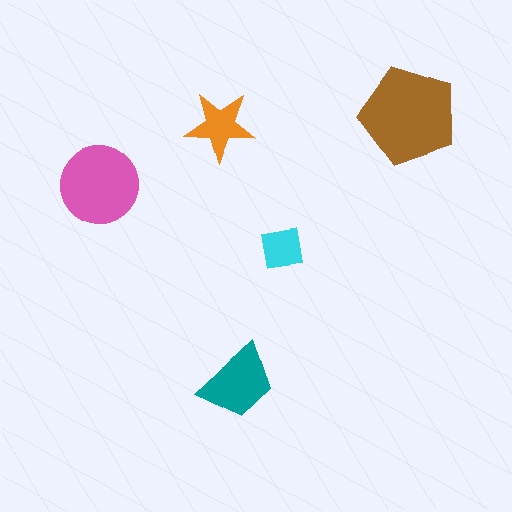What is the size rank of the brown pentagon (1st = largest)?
1st.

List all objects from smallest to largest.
The cyan square, the orange star, the teal trapezoid, the pink circle, the brown pentagon.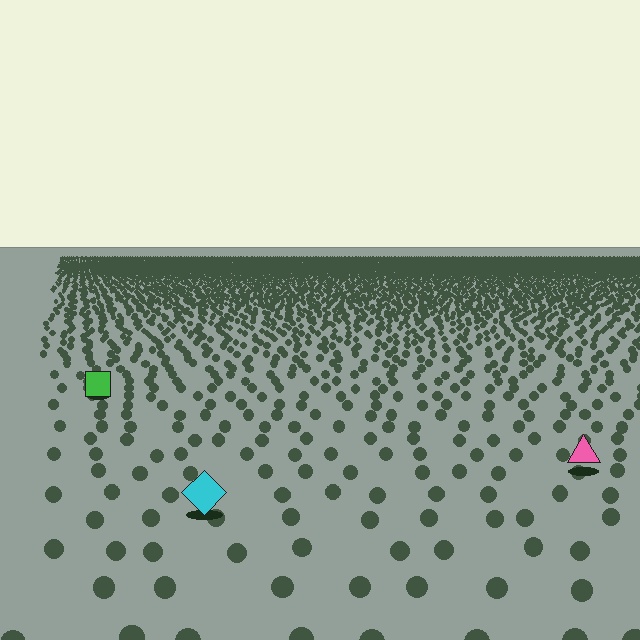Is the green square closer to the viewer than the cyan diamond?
No. The cyan diamond is closer — you can tell from the texture gradient: the ground texture is coarser near it.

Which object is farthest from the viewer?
The green square is farthest from the viewer. It appears smaller and the ground texture around it is denser.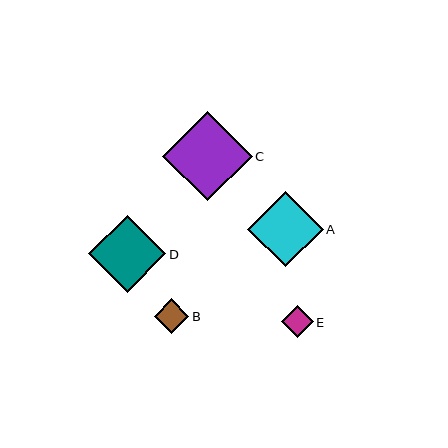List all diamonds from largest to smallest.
From largest to smallest: C, D, A, B, E.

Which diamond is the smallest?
Diamond E is the smallest with a size of approximately 32 pixels.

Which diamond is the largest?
Diamond C is the largest with a size of approximately 89 pixels.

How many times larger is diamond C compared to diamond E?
Diamond C is approximately 2.8 times the size of diamond E.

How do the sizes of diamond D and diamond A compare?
Diamond D and diamond A are approximately the same size.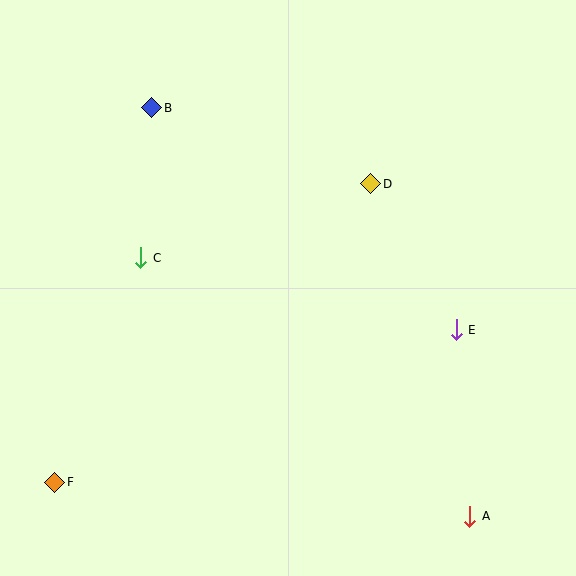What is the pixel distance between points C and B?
The distance between C and B is 150 pixels.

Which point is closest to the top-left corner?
Point B is closest to the top-left corner.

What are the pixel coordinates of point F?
Point F is at (55, 482).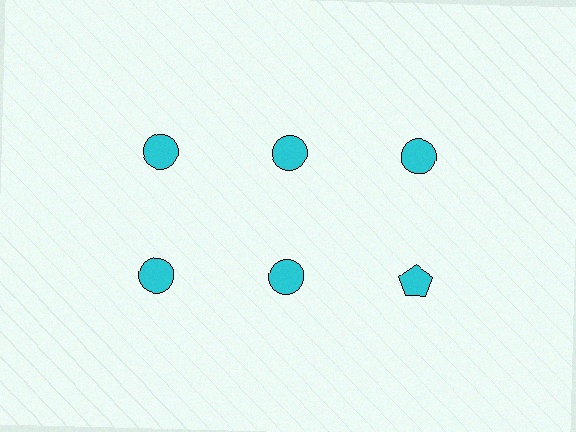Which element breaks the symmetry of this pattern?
The cyan pentagon in the second row, center column breaks the symmetry. All other shapes are cyan circles.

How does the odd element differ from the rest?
It has a different shape: pentagon instead of circle.